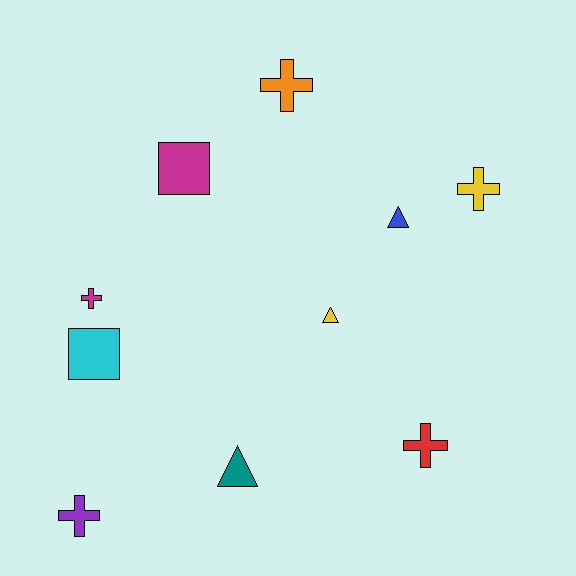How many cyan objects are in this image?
There is 1 cyan object.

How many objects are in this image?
There are 10 objects.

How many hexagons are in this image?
There are no hexagons.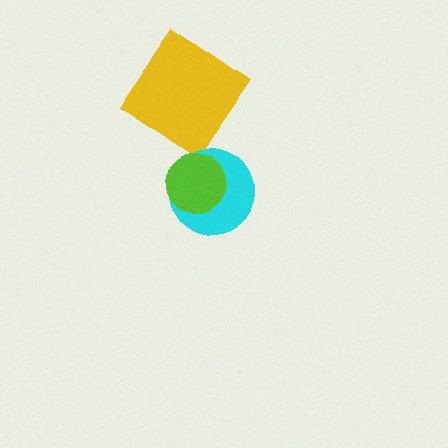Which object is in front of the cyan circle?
The lime circle is in front of the cyan circle.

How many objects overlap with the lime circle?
1 object overlaps with the lime circle.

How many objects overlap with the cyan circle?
1 object overlaps with the cyan circle.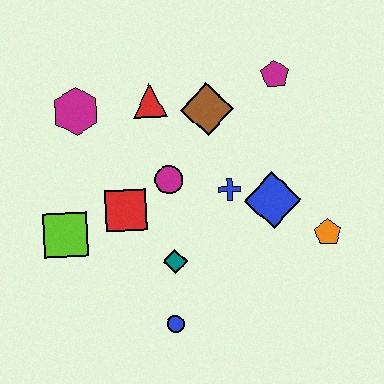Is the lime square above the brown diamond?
No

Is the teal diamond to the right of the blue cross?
No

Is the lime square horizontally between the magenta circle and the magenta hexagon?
No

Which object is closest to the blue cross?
The blue diamond is closest to the blue cross.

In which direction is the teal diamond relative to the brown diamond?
The teal diamond is below the brown diamond.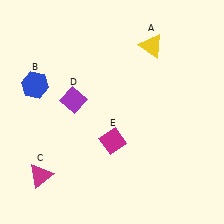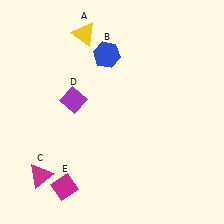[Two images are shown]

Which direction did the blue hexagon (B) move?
The blue hexagon (B) moved right.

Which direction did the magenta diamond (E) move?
The magenta diamond (E) moved left.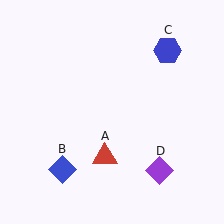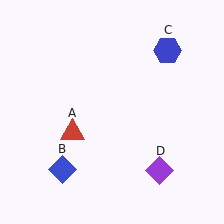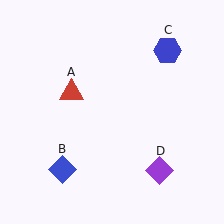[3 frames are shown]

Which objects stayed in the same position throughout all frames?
Blue diamond (object B) and blue hexagon (object C) and purple diamond (object D) remained stationary.